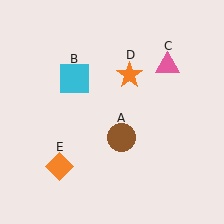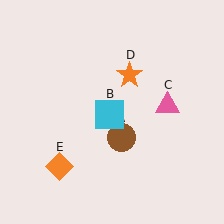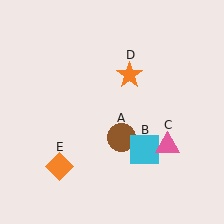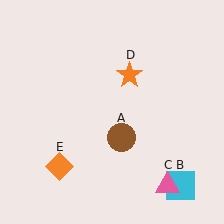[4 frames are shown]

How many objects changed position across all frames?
2 objects changed position: cyan square (object B), pink triangle (object C).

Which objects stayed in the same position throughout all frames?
Brown circle (object A) and orange star (object D) and orange diamond (object E) remained stationary.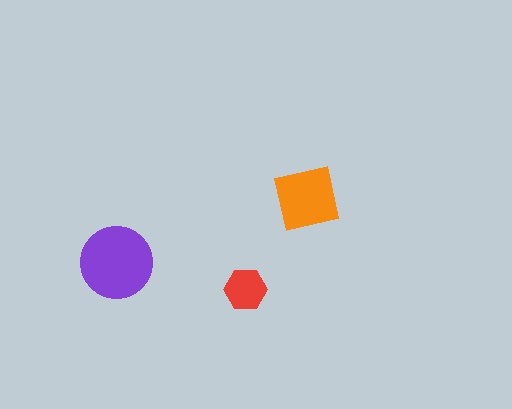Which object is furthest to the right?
The orange square is rightmost.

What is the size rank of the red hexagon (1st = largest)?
3rd.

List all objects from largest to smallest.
The purple circle, the orange square, the red hexagon.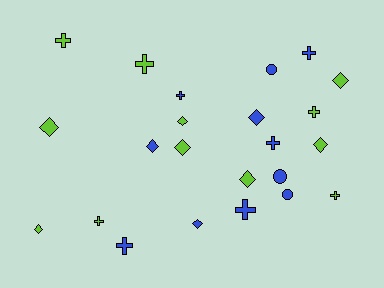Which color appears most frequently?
Lime, with 12 objects.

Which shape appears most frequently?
Diamond, with 10 objects.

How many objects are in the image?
There are 23 objects.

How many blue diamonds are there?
There are 3 blue diamonds.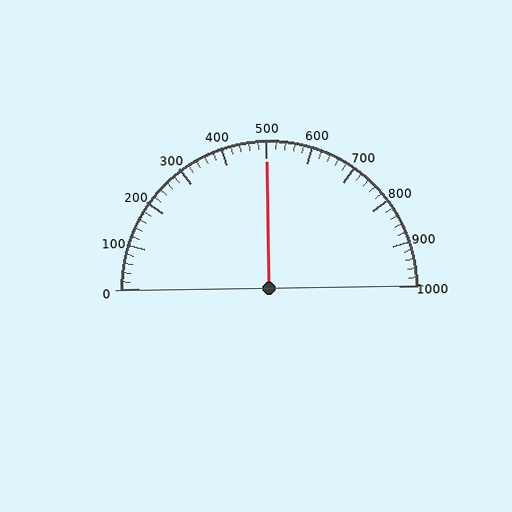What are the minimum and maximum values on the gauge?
The gauge ranges from 0 to 1000.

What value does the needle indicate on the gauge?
The needle indicates approximately 500.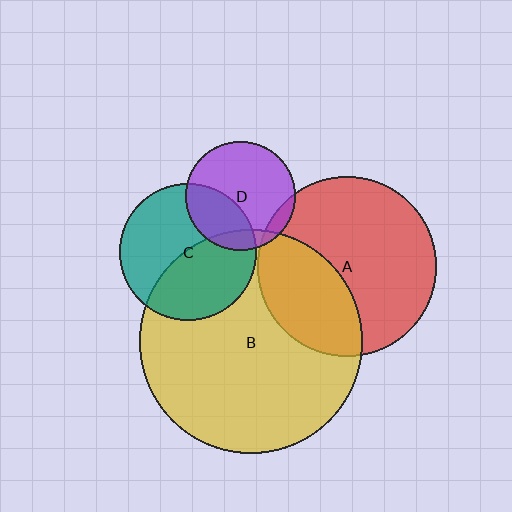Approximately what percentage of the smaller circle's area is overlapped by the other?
Approximately 10%.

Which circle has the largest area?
Circle B (yellow).